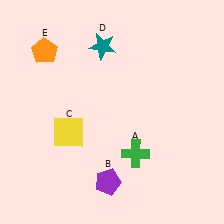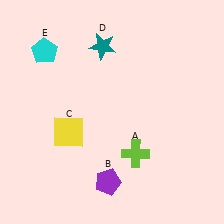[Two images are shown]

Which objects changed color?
A changed from green to lime. E changed from orange to cyan.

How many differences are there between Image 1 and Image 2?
There are 2 differences between the two images.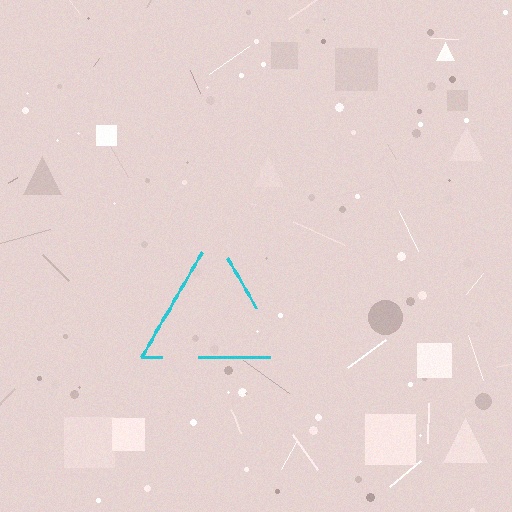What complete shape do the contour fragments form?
The contour fragments form a triangle.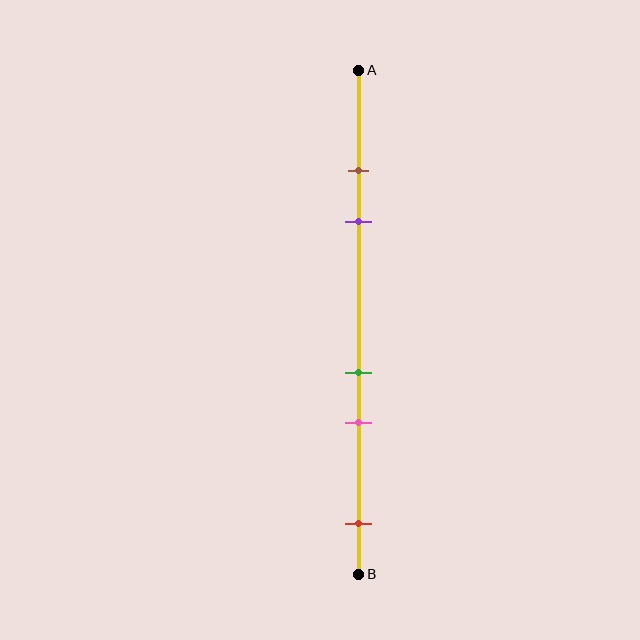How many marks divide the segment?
There are 5 marks dividing the segment.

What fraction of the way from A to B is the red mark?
The red mark is approximately 90% (0.9) of the way from A to B.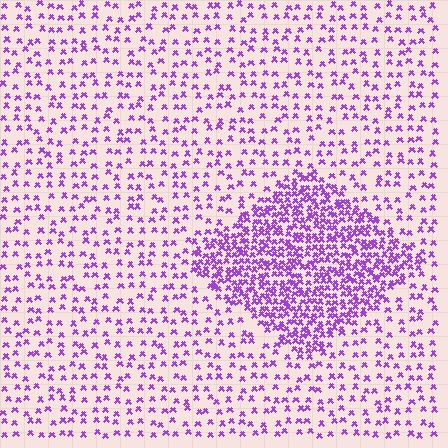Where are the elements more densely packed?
The elements are more densely packed inside the diamond boundary.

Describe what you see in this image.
The image contains small purple elements arranged at two different densities. A diamond-shaped region is visible where the elements are more densely packed than the surrounding area.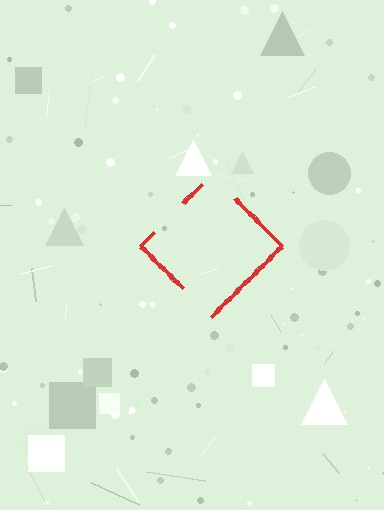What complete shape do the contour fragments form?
The contour fragments form a diamond.